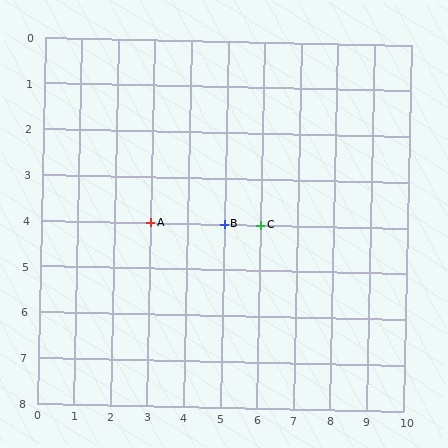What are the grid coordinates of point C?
Point C is at grid coordinates (6, 4).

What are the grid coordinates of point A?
Point A is at grid coordinates (3, 4).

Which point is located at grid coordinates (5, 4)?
Point B is at (5, 4).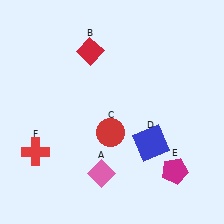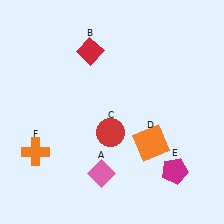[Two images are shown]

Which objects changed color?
D changed from blue to orange. F changed from red to orange.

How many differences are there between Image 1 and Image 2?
There are 2 differences between the two images.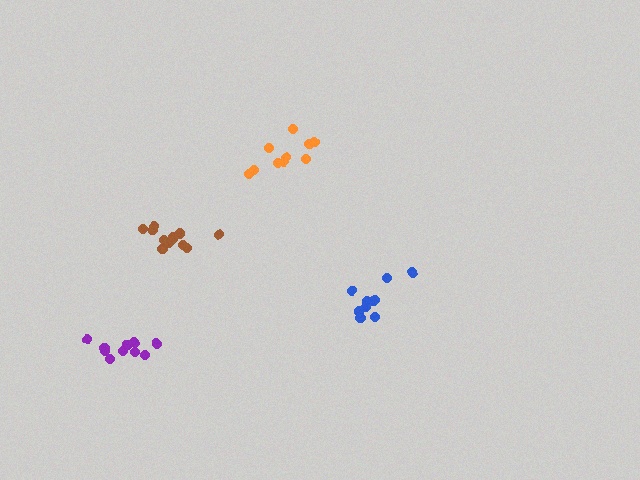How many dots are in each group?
Group 1: 10 dots, Group 2: 12 dots, Group 3: 11 dots, Group 4: 10 dots (43 total).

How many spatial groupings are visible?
There are 4 spatial groupings.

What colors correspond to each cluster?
The clusters are colored: purple, brown, blue, orange.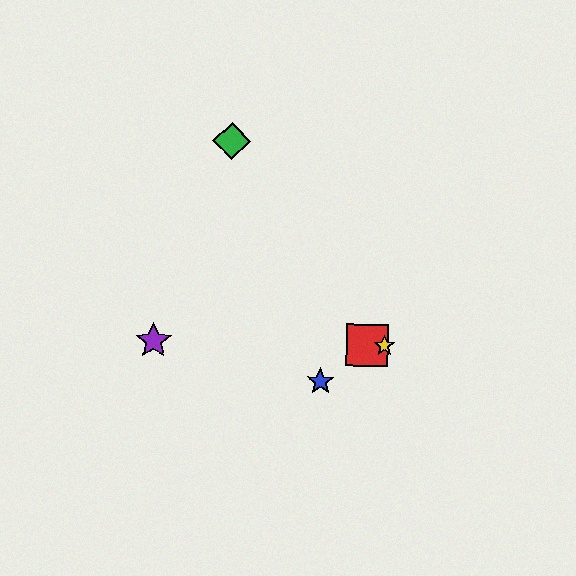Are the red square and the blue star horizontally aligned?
No, the red square is at y≈346 and the blue star is at y≈381.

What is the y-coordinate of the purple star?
The purple star is at y≈341.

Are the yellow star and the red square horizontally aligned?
Yes, both are at y≈346.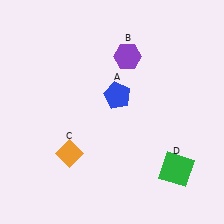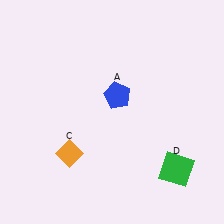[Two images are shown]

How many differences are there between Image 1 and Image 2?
There is 1 difference between the two images.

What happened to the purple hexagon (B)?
The purple hexagon (B) was removed in Image 2. It was in the top-right area of Image 1.